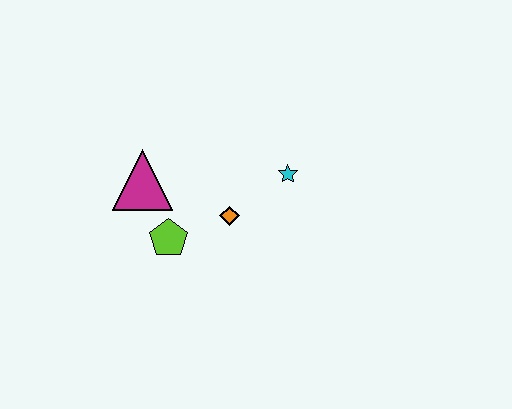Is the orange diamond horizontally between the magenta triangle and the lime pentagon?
No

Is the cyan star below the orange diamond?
No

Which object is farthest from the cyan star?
The magenta triangle is farthest from the cyan star.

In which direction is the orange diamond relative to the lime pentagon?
The orange diamond is to the right of the lime pentagon.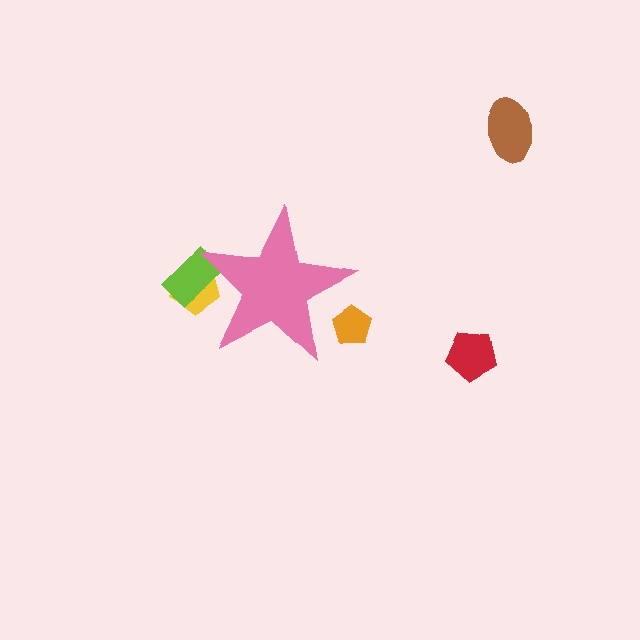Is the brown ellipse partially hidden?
No, the brown ellipse is fully visible.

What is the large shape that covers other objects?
A pink star.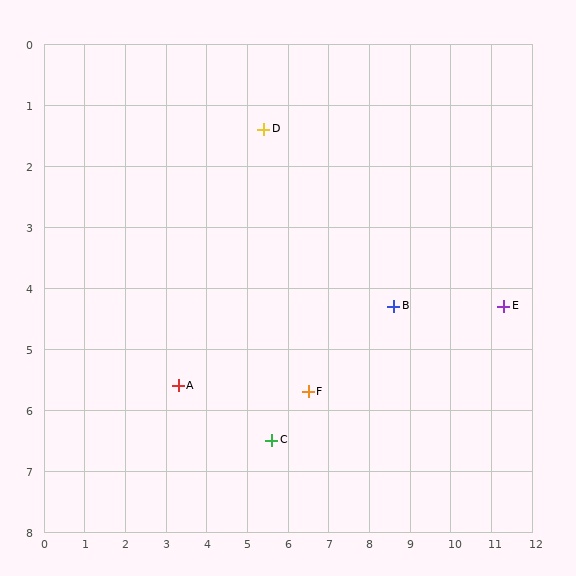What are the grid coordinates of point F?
Point F is at approximately (6.5, 5.7).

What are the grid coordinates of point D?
Point D is at approximately (5.4, 1.4).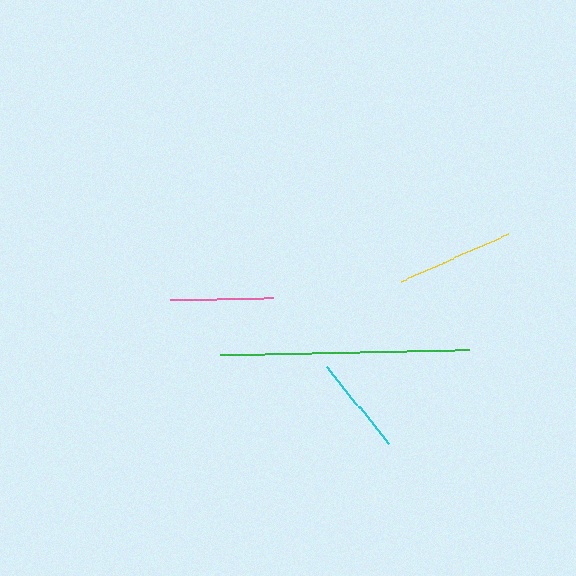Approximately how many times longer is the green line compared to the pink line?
The green line is approximately 2.4 times the length of the pink line.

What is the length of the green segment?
The green segment is approximately 249 pixels long.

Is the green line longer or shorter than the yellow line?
The green line is longer than the yellow line.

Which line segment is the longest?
The green line is the longest at approximately 249 pixels.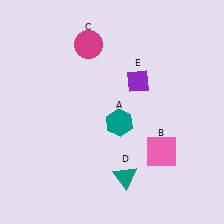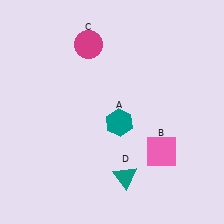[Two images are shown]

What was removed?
The purple diamond (E) was removed in Image 2.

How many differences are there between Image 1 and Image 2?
There is 1 difference between the two images.